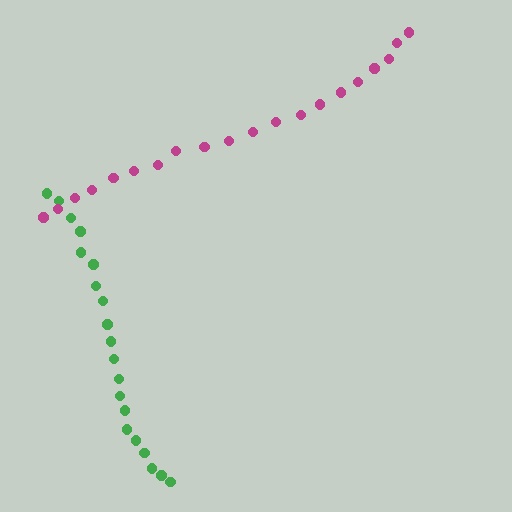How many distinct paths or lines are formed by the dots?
There are 2 distinct paths.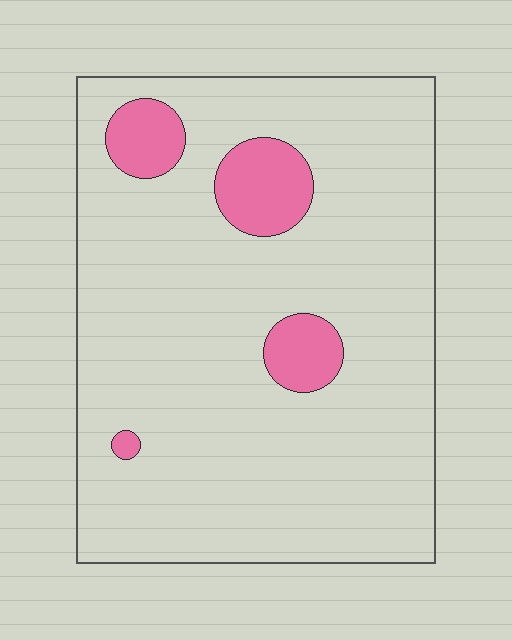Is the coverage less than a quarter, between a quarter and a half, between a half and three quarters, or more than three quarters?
Less than a quarter.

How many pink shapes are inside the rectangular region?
4.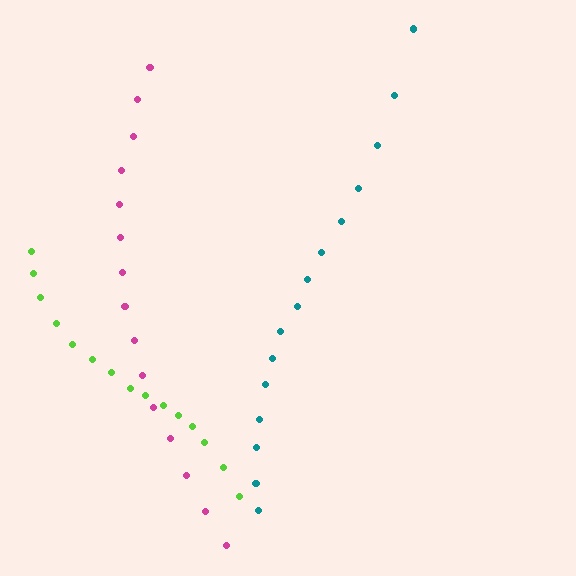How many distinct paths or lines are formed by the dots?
There are 3 distinct paths.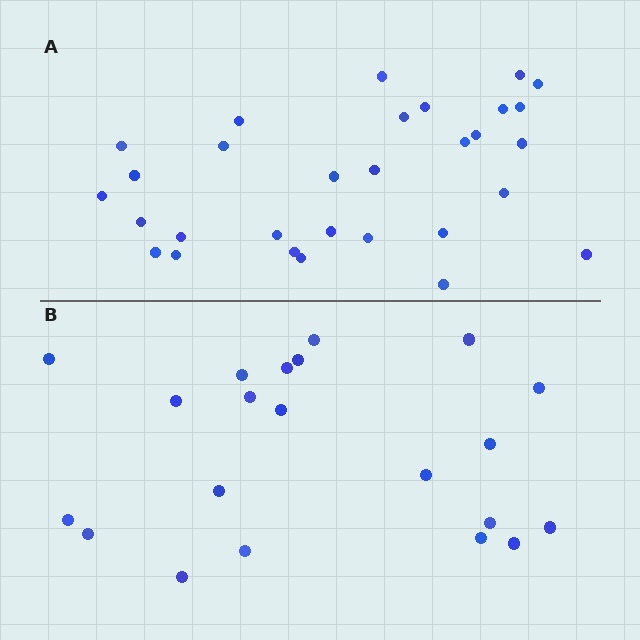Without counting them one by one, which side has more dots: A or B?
Region A (the top region) has more dots.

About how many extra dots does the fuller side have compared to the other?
Region A has roughly 8 or so more dots than region B.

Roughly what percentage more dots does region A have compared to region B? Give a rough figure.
About 45% more.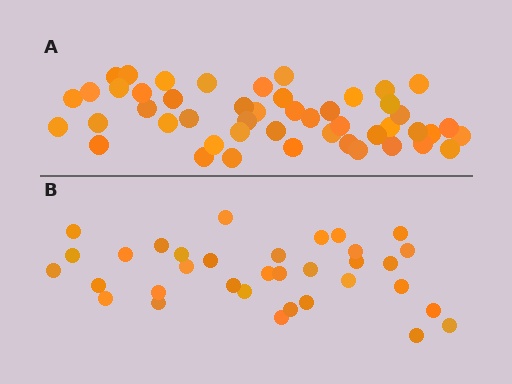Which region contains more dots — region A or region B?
Region A (the top region) has more dots.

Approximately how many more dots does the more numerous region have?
Region A has approximately 15 more dots than region B.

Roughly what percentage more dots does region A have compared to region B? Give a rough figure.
About 40% more.